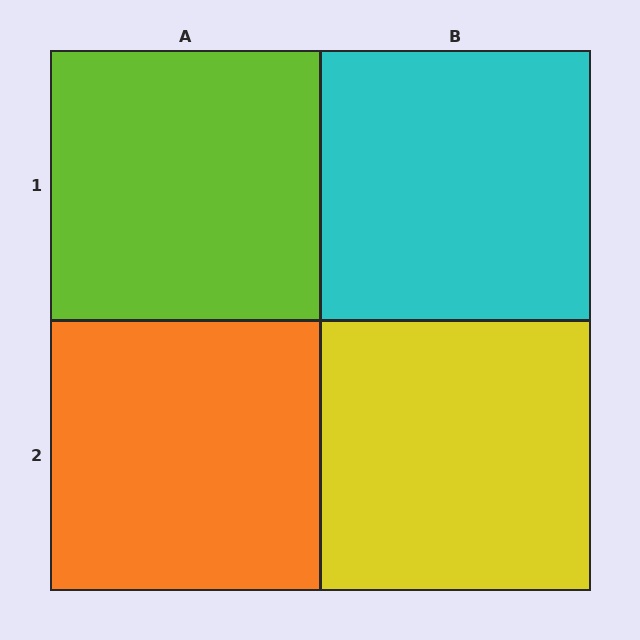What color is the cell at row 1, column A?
Lime.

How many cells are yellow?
1 cell is yellow.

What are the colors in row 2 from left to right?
Orange, yellow.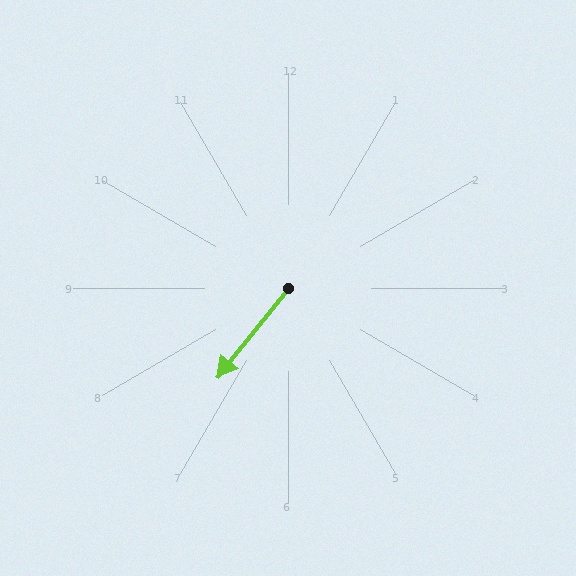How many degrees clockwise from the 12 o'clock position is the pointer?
Approximately 219 degrees.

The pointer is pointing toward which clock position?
Roughly 7 o'clock.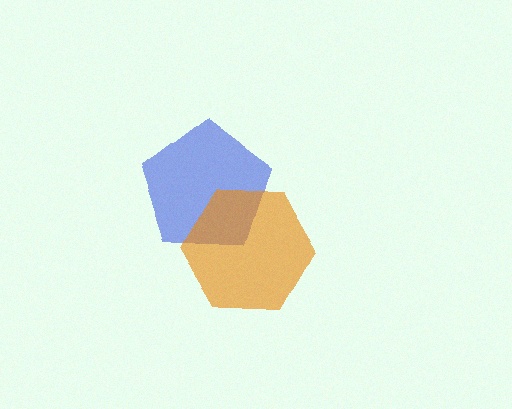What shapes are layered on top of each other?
The layered shapes are: a blue pentagon, an orange hexagon.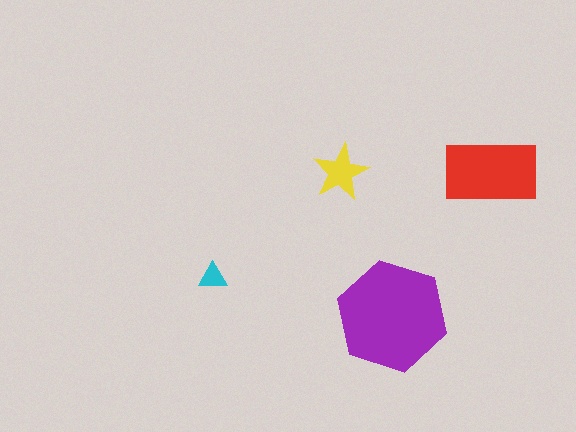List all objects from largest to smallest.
The purple hexagon, the red rectangle, the yellow star, the cyan triangle.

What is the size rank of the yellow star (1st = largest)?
3rd.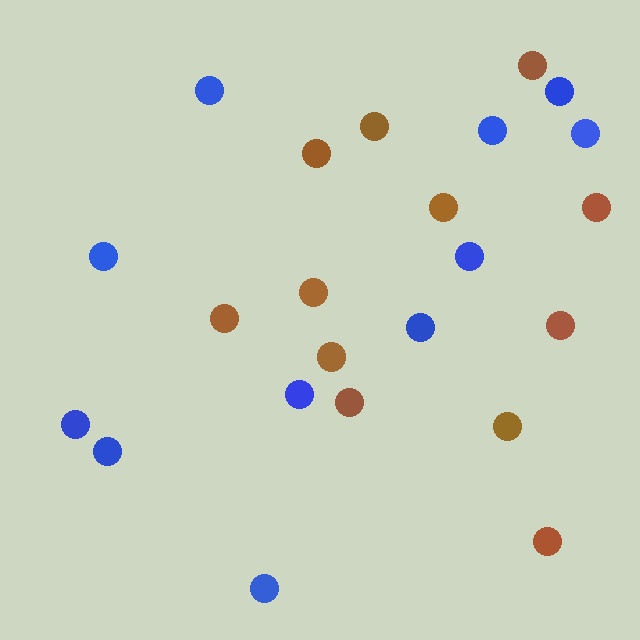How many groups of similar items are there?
There are 2 groups: one group of brown circles (12) and one group of blue circles (11).